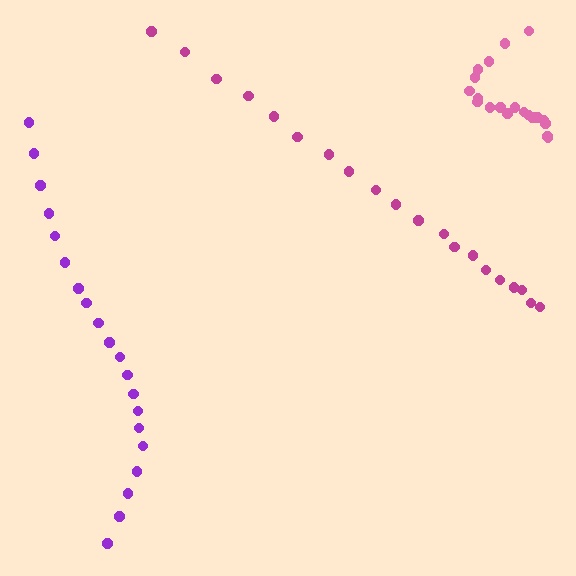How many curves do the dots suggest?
There are 3 distinct paths.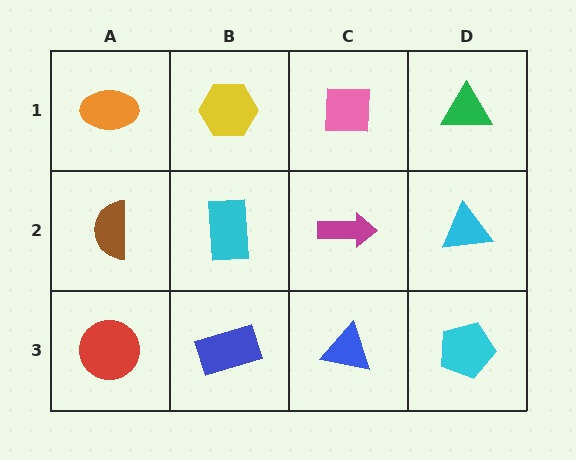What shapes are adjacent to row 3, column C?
A magenta arrow (row 2, column C), a blue rectangle (row 3, column B), a cyan pentagon (row 3, column D).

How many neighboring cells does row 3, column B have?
3.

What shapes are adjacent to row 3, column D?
A cyan triangle (row 2, column D), a blue triangle (row 3, column C).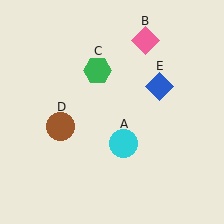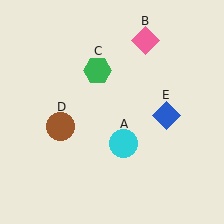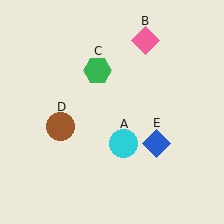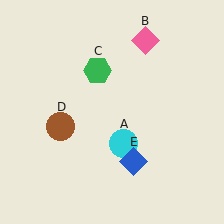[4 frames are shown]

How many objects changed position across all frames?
1 object changed position: blue diamond (object E).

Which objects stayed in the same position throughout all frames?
Cyan circle (object A) and pink diamond (object B) and green hexagon (object C) and brown circle (object D) remained stationary.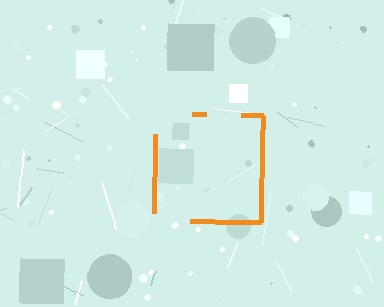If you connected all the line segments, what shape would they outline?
They would outline a square.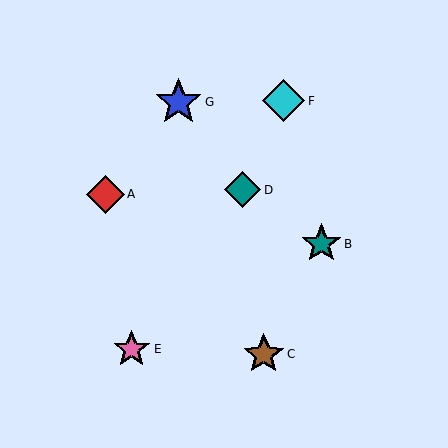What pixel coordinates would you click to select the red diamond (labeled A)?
Click at (106, 194) to select the red diamond A.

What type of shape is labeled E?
Shape E is a pink star.